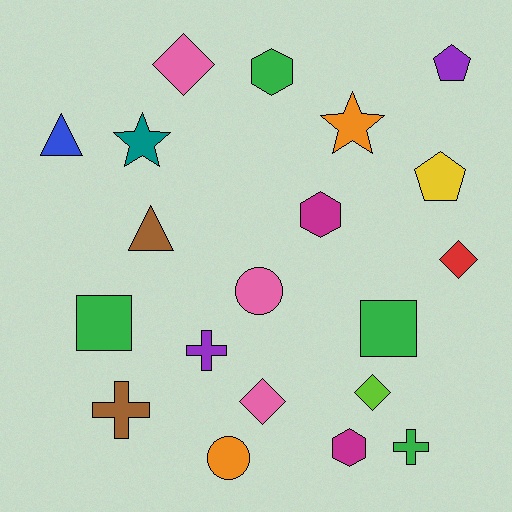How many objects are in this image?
There are 20 objects.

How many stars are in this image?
There are 2 stars.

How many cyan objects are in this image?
There are no cyan objects.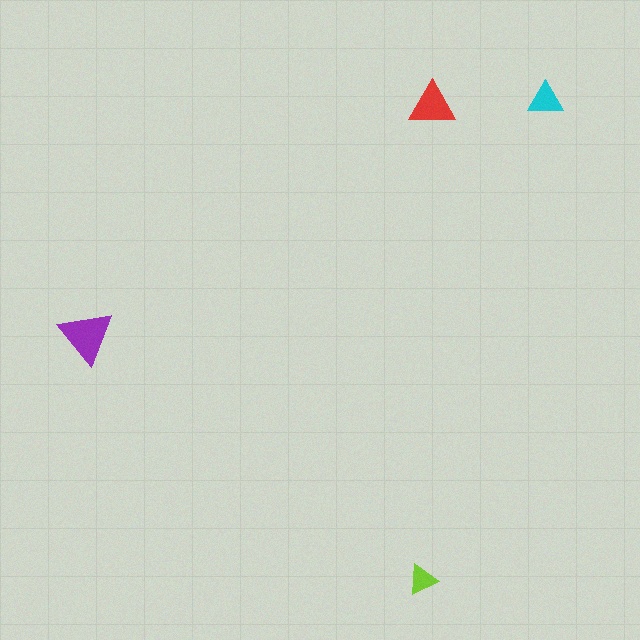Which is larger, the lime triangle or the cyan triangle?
The cyan one.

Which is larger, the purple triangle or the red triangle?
The purple one.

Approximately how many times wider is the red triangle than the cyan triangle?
About 1.5 times wider.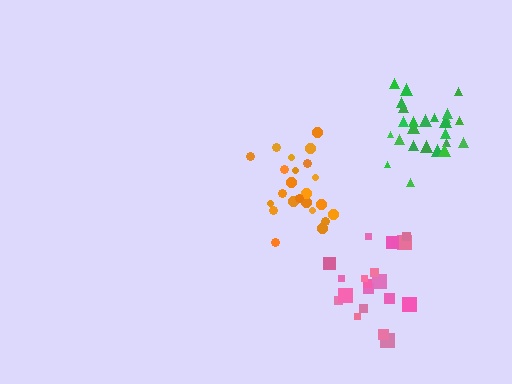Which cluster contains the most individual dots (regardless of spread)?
Green (25).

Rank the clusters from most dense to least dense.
orange, green, pink.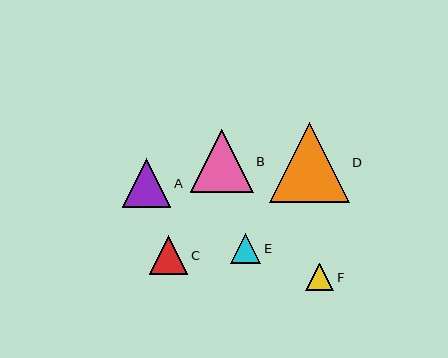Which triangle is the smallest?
Triangle F is the smallest with a size of approximately 28 pixels.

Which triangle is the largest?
Triangle D is the largest with a size of approximately 80 pixels.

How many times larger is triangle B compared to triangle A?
Triangle B is approximately 1.3 times the size of triangle A.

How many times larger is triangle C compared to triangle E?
Triangle C is approximately 1.3 times the size of triangle E.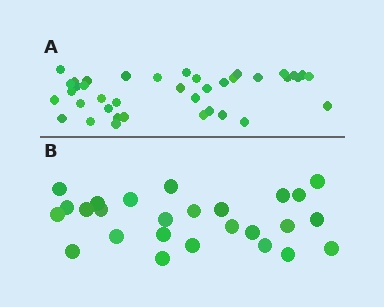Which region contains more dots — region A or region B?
Region A (the top region) has more dots.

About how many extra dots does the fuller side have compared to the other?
Region A has approximately 15 more dots than region B.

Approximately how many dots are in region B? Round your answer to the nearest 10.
About 30 dots. (The exact count is 26, which rounds to 30.)